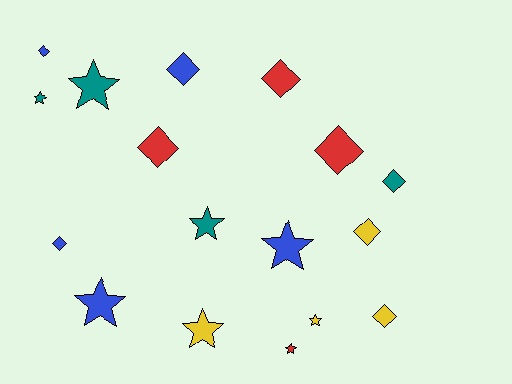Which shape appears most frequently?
Diamond, with 9 objects.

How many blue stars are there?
There are 2 blue stars.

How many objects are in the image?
There are 17 objects.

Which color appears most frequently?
Blue, with 5 objects.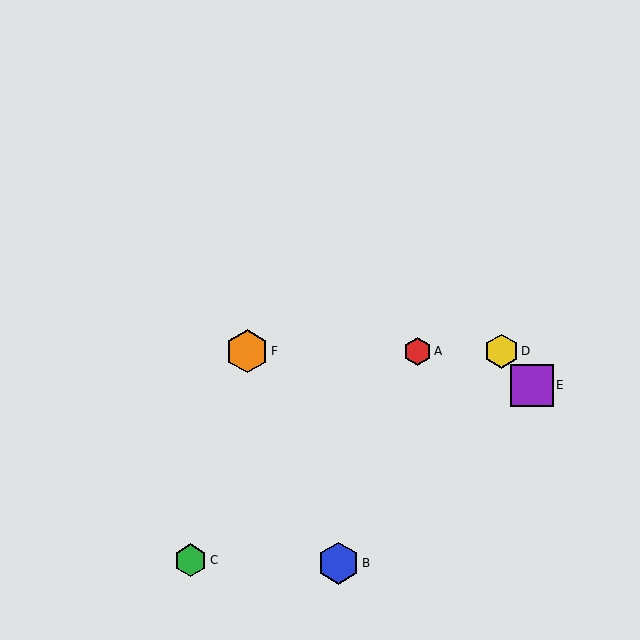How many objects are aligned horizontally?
3 objects (A, D, F) are aligned horizontally.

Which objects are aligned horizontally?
Objects A, D, F are aligned horizontally.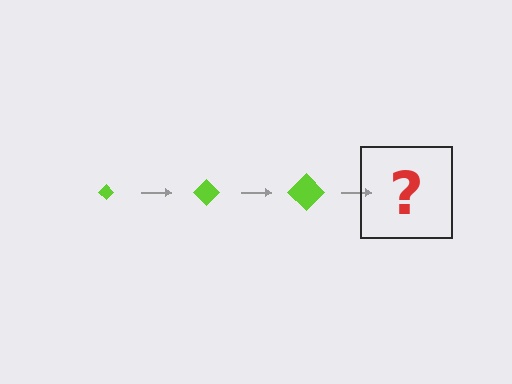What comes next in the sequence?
The next element should be a lime diamond, larger than the previous one.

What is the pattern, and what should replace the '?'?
The pattern is that the diamond gets progressively larger each step. The '?' should be a lime diamond, larger than the previous one.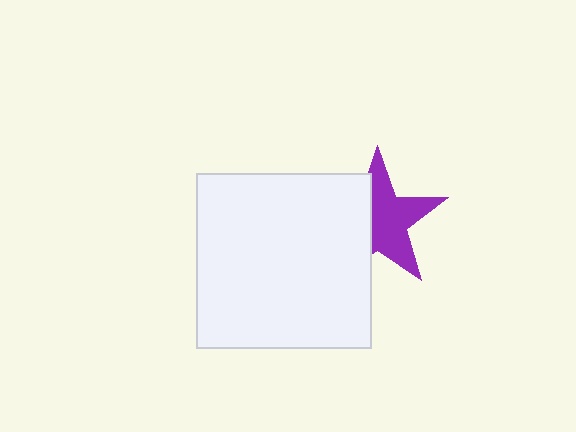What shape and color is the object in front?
The object in front is a white square.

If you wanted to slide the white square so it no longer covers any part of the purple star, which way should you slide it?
Slide it left — that is the most direct way to separate the two shapes.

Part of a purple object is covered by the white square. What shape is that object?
It is a star.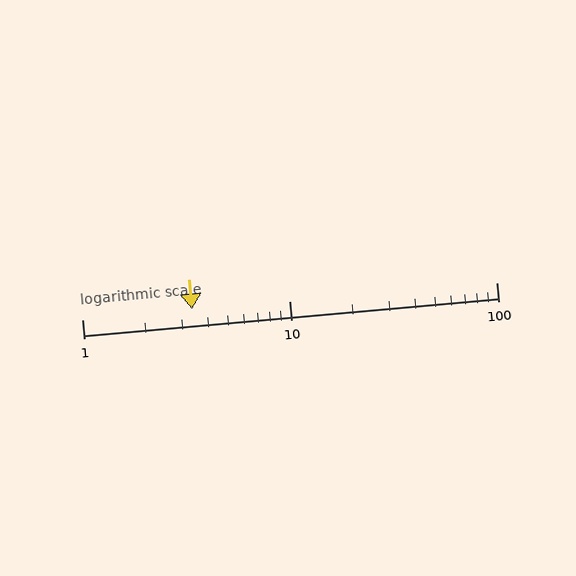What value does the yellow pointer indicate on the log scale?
The pointer indicates approximately 3.4.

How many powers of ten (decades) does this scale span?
The scale spans 2 decades, from 1 to 100.